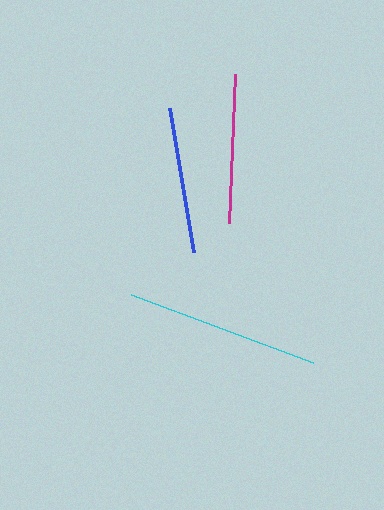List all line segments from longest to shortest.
From longest to shortest: cyan, magenta, blue.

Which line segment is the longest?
The cyan line is the longest at approximately 194 pixels.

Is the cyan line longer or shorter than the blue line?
The cyan line is longer than the blue line.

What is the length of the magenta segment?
The magenta segment is approximately 149 pixels long.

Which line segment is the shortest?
The blue line is the shortest at approximately 145 pixels.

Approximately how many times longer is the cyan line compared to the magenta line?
The cyan line is approximately 1.3 times the length of the magenta line.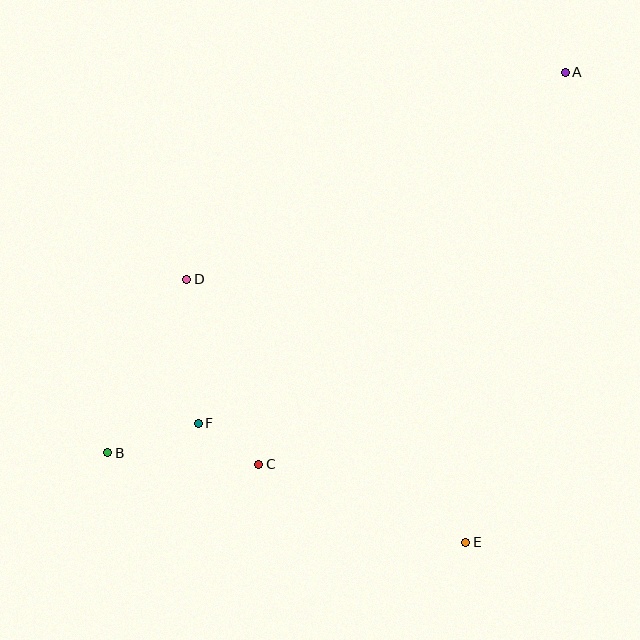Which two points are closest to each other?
Points C and F are closest to each other.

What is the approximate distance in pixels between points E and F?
The distance between E and F is approximately 293 pixels.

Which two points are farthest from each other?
Points A and B are farthest from each other.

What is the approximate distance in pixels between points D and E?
The distance between D and E is approximately 383 pixels.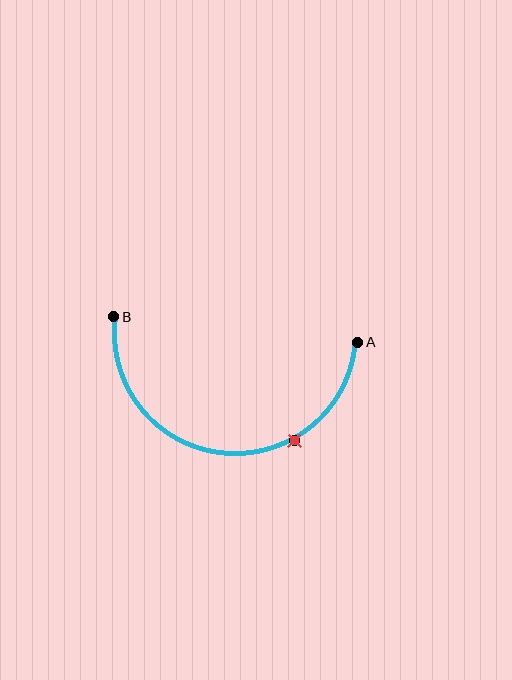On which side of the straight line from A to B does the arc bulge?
The arc bulges below the straight line connecting A and B.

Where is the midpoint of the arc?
The arc midpoint is the point on the curve farthest from the straight line joining A and B. It sits below that line.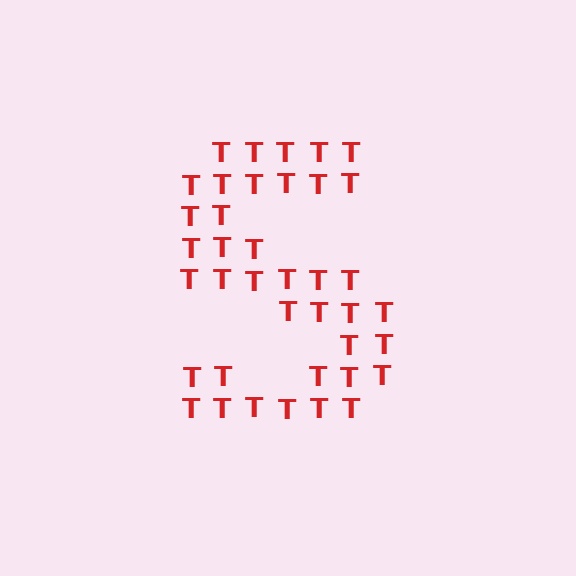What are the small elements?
The small elements are letter T's.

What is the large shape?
The large shape is the letter S.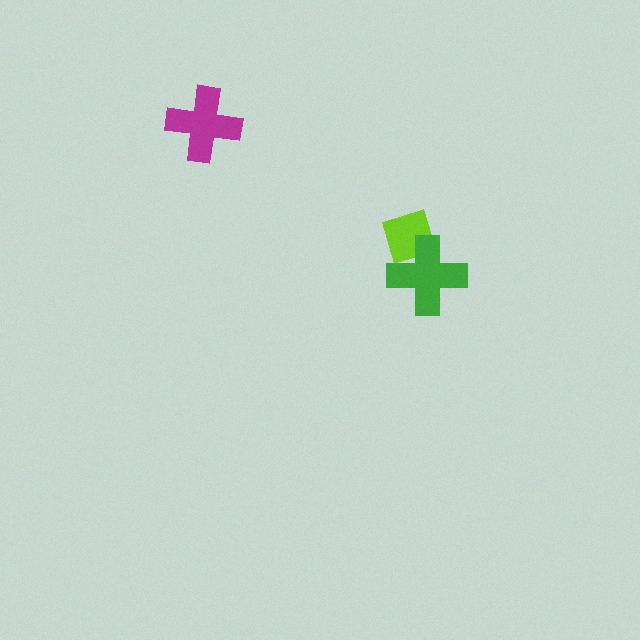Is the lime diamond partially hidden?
Yes, it is partially covered by another shape.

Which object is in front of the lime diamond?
The green cross is in front of the lime diamond.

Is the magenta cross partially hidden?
No, no other shape covers it.